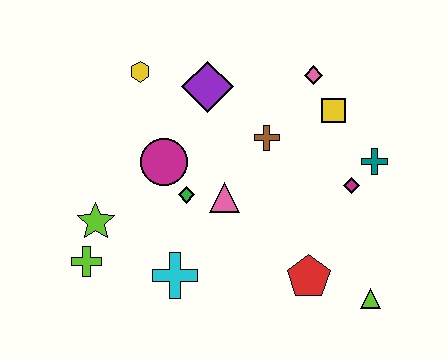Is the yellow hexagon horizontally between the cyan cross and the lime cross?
Yes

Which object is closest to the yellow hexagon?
The purple diamond is closest to the yellow hexagon.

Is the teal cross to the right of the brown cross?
Yes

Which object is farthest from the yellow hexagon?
The lime triangle is farthest from the yellow hexagon.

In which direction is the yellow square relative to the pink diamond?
The yellow square is below the pink diamond.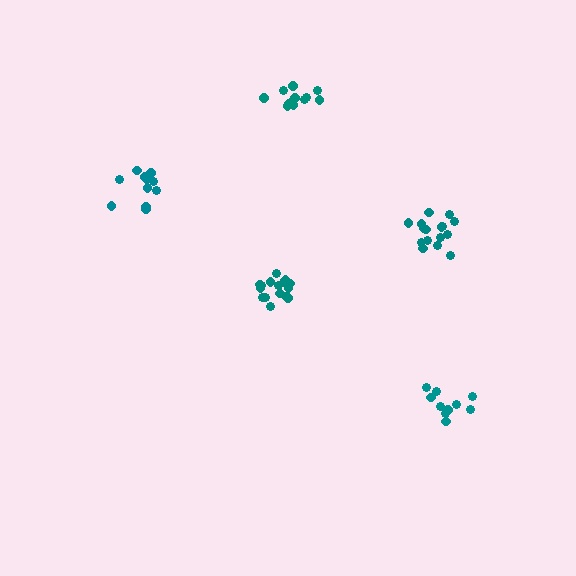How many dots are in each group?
Group 1: 10 dots, Group 2: 16 dots, Group 3: 16 dots, Group 4: 11 dots, Group 5: 12 dots (65 total).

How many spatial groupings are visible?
There are 5 spatial groupings.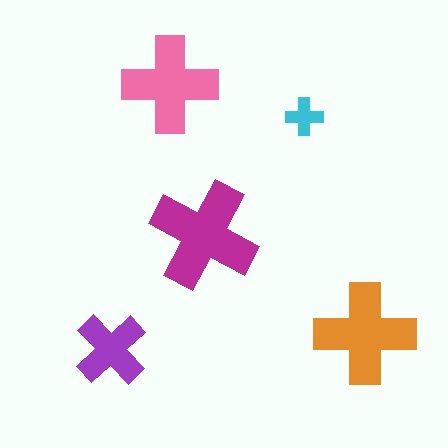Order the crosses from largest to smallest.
the magenta one, the orange one, the pink one, the purple one, the cyan one.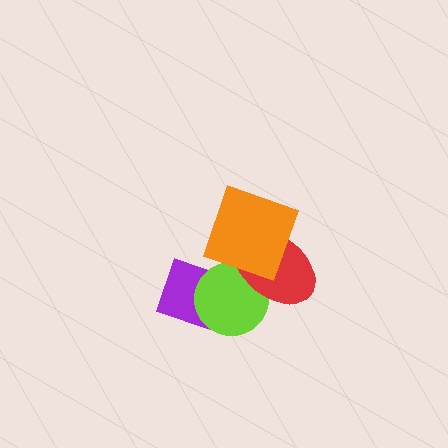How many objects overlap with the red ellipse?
2 objects overlap with the red ellipse.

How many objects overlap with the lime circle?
2 objects overlap with the lime circle.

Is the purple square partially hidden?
Yes, it is partially covered by another shape.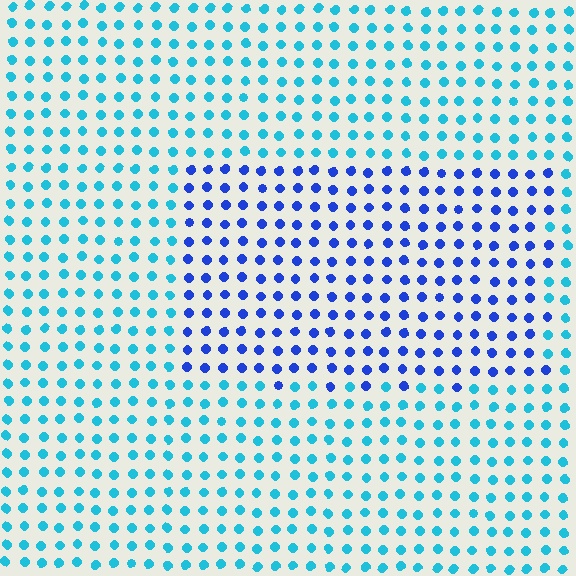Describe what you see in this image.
The image is filled with small cyan elements in a uniform arrangement. A rectangle-shaped region is visible where the elements are tinted to a slightly different hue, forming a subtle color boundary.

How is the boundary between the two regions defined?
The boundary is defined purely by a slight shift in hue (about 42 degrees). Spacing, size, and orientation are identical on both sides.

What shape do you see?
I see a rectangle.